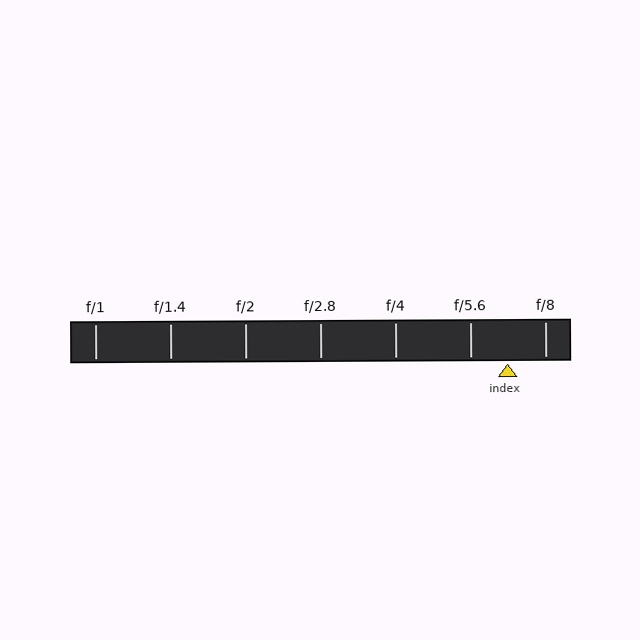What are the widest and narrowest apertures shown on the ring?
The widest aperture shown is f/1 and the narrowest is f/8.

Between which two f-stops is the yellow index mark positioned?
The index mark is between f/5.6 and f/8.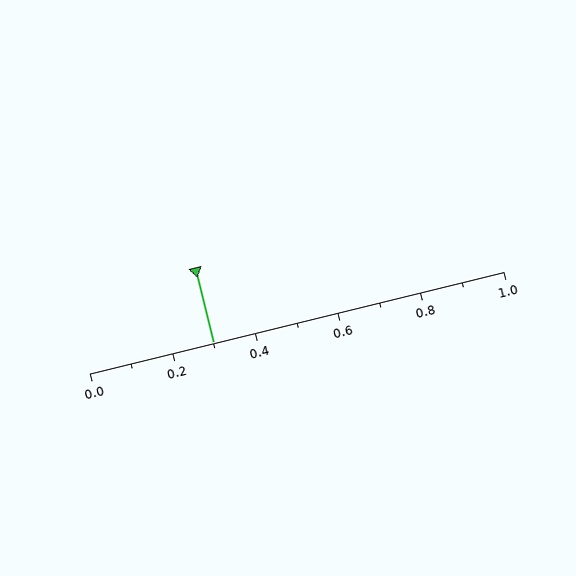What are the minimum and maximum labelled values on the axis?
The axis runs from 0.0 to 1.0.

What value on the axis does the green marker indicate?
The marker indicates approximately 0.3.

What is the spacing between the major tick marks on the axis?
The major ticks are spaced 0.2 apart.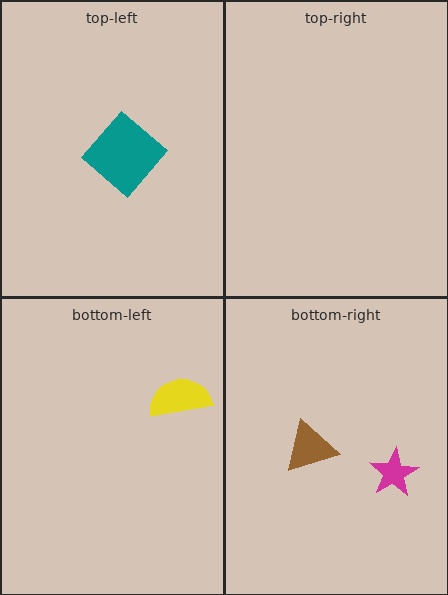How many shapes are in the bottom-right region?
2.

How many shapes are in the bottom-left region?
1.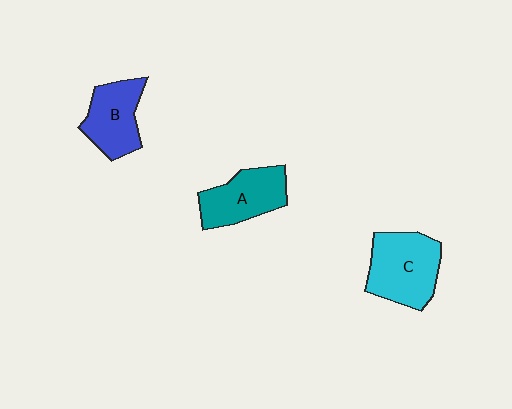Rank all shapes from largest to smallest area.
From largest to smallest: C (cyan), A (teal), B (blue).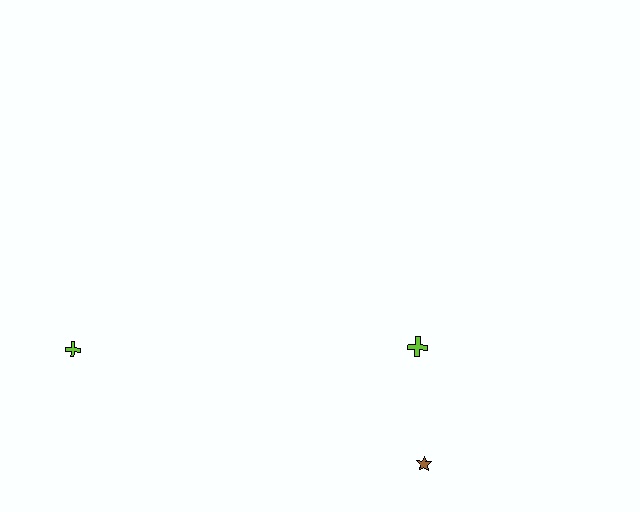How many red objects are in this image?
There are no red objects.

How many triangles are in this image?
There are no triangles.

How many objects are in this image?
There are 3 objects.